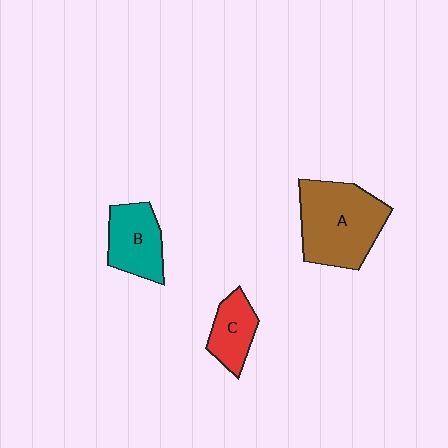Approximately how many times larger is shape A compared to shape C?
Approximately 2.2 times.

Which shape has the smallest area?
Shape C (red).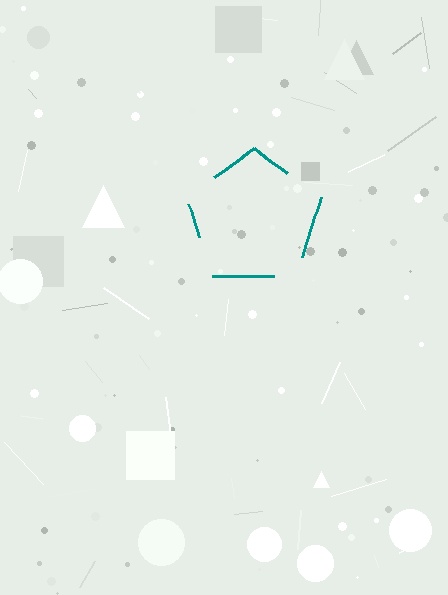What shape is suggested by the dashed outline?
The dashed outline suggests a pentagon.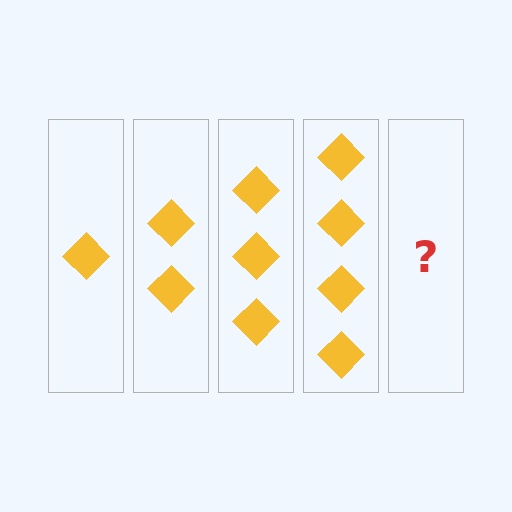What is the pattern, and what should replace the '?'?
The pattern is that each step adds one more diamond. The '?' should be 5 diamonds.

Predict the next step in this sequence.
The next step is 5 diamonds.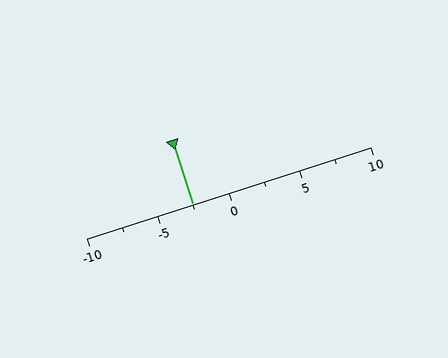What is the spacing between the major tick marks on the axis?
The major ticks are spaced 5 apart.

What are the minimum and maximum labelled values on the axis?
The axis runs from -10 to 10.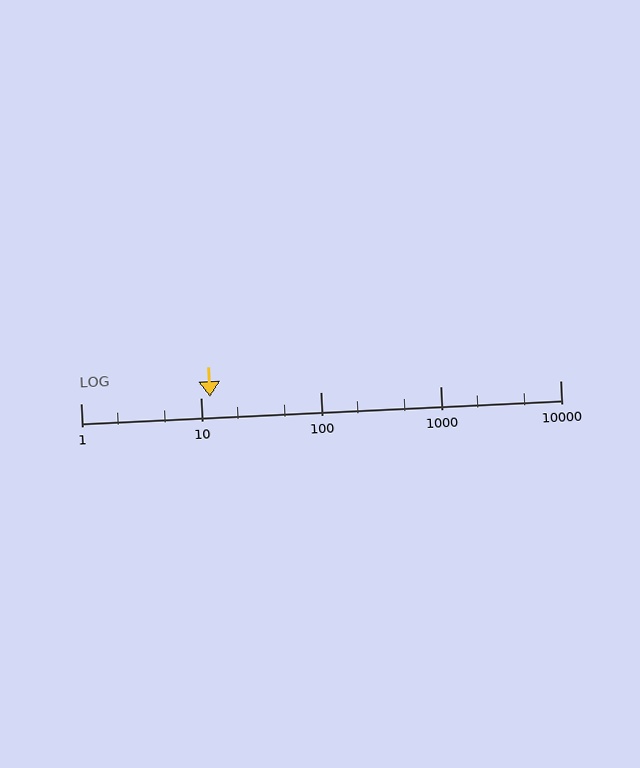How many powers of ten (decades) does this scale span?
The scale spans 4 decades, from 1 to 10000.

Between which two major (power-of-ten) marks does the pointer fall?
The pointer is between 10 and 100.